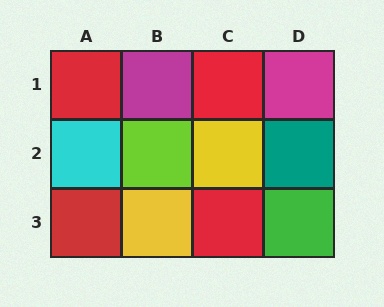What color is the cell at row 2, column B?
Lime.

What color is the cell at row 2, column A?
Cyan.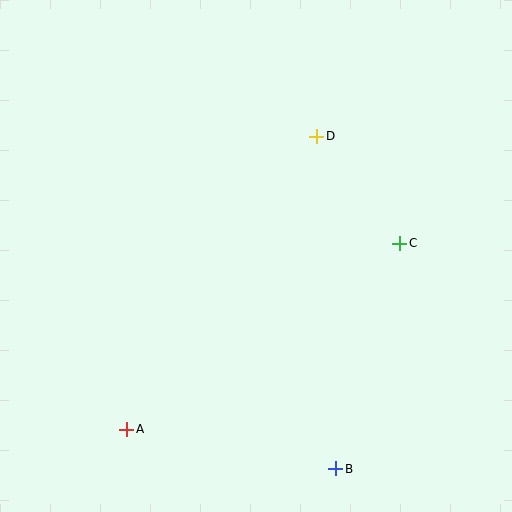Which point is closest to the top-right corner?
Point D is closest to the top-right corner.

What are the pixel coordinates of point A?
Point A is at (127, 429).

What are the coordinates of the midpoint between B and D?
The midpoint between B and D is at (326, 303).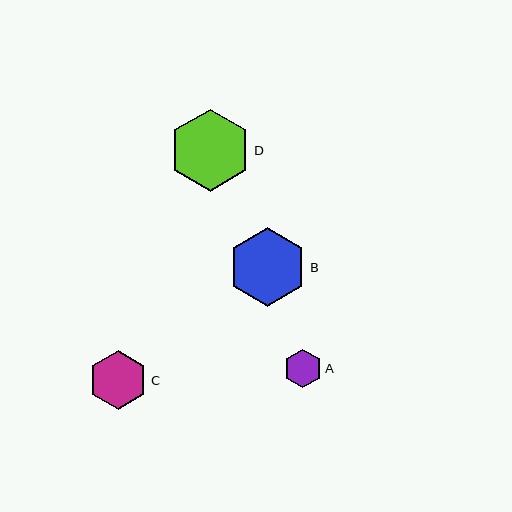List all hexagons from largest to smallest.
From largest to smallest: D, B, C, A.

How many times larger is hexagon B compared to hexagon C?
Hexagon B is approximately 1.3 times the size of hexagon C.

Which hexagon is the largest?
Hexagon D is the largest with a size of approximately 82 pixels.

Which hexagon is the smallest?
Hexagon A is the smallest with a size of approximately 39 pixels.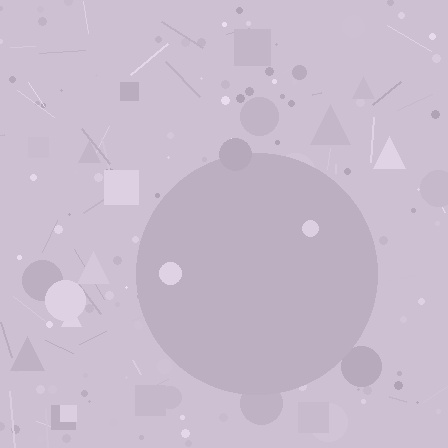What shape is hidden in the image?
A circle is hidden in the image.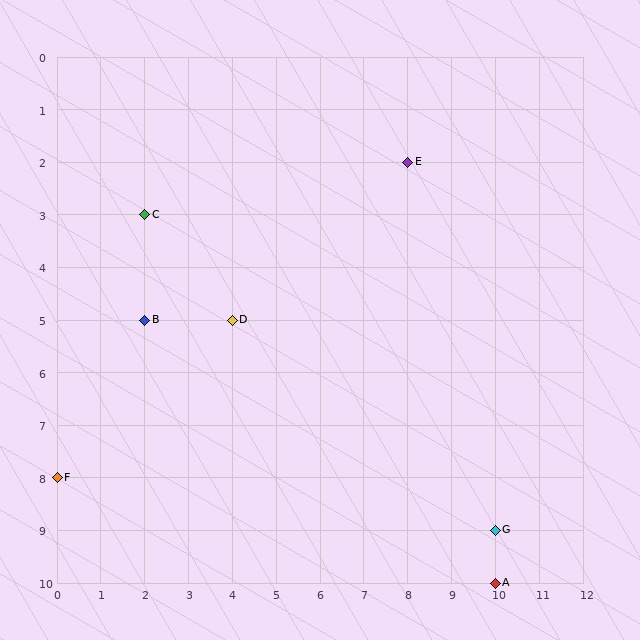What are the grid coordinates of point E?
Point E is at grid coordinates (8, 2).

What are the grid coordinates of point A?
Point A is at grid coordinates (10, 10).